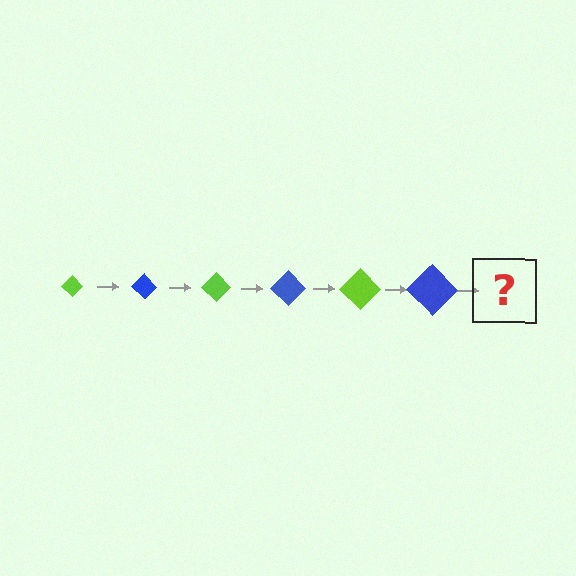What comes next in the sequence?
The next element should be a lime diamond, larger than the previous one.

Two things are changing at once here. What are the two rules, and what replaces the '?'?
The two rules are that the diamond grows larger each step and the color cycles through lime and blue. The '?' should be a lime diamond, larger than the previous one.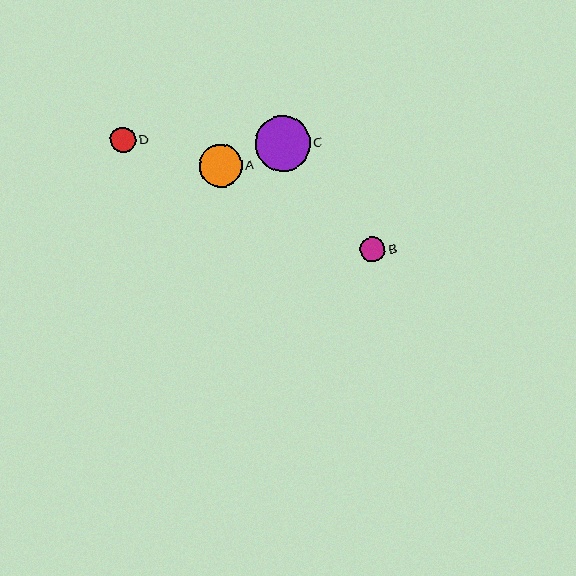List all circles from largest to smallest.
From largest to smallest: C, A, D, B.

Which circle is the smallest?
Circle B is the smallest with a size of approximately 25 pixels.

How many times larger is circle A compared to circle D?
Circle A is approximately 1.7 times the size of circle D.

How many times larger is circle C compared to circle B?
Circle C is approximately 2.2 times the size of circle B.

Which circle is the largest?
Circle C is the largest with a size of approximately 55 pixels.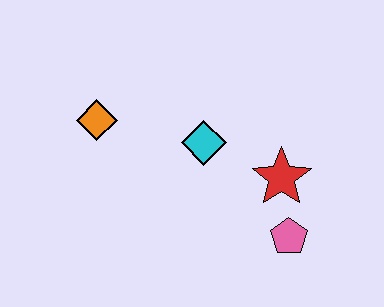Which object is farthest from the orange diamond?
The pink pentagon is farthest from the orange diamond.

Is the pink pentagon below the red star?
Yes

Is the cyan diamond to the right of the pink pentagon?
No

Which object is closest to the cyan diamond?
The red star is closest to the cyan diamond.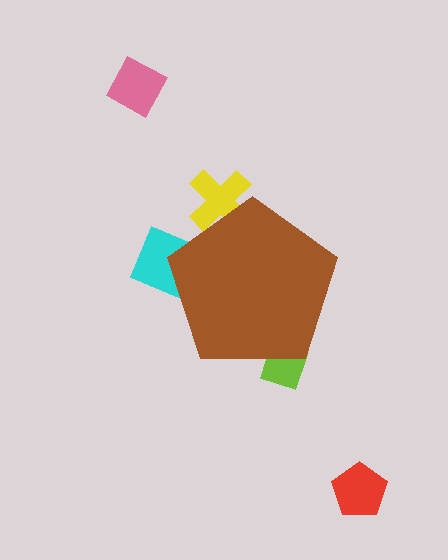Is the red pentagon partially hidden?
No, the red pentagon is fully visible.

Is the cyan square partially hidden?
Yes, the cyan square is partially hidden behind the brown pentagon.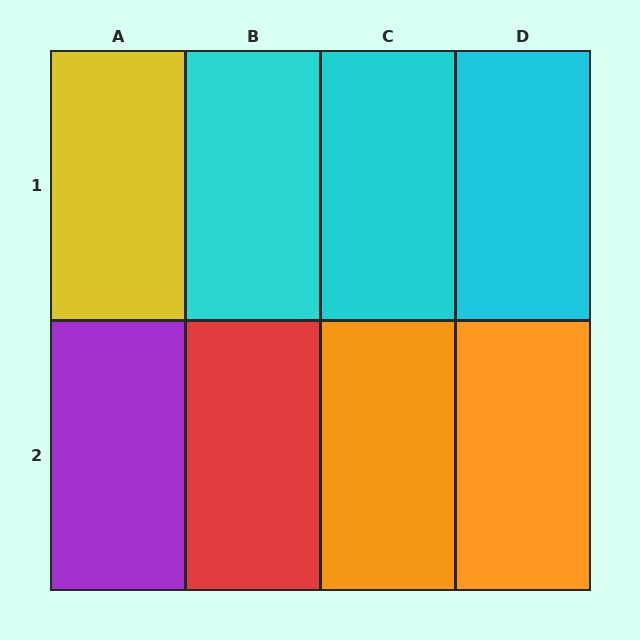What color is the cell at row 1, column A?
Yellow.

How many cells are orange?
2 cells are orange.